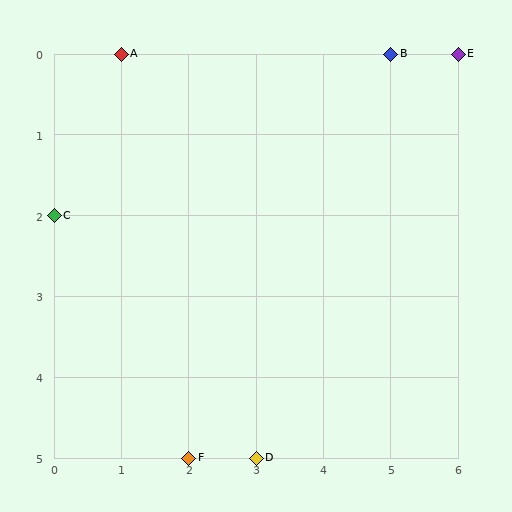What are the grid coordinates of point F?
Point F is at grid coordinates (2, 5).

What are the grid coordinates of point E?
Point E is at grid coordinates (6, 0).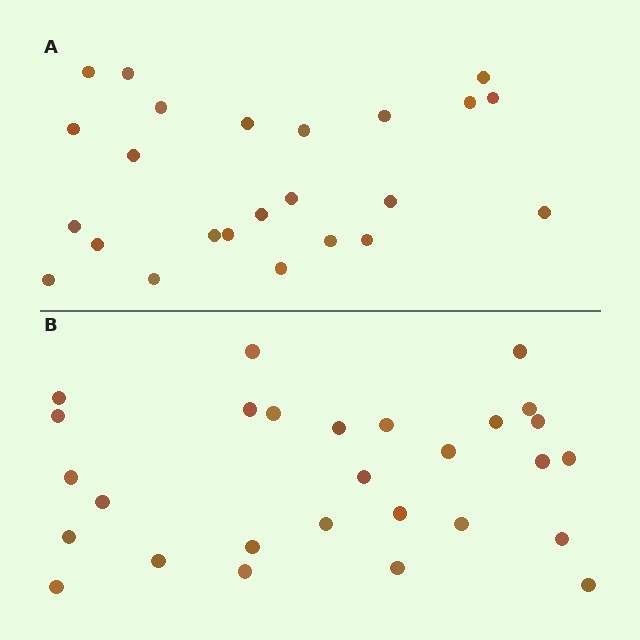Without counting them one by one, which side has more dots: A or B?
Region B (the bottom region) has more dots.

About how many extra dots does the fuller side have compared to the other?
Region B has about 4 more dots than region A.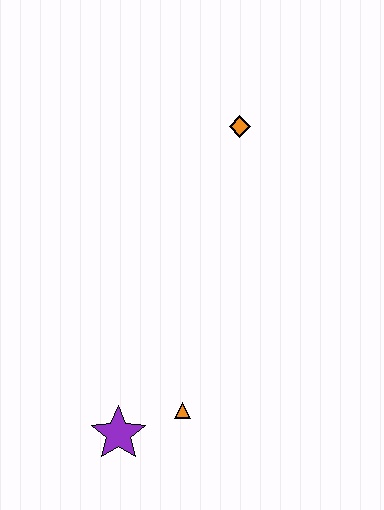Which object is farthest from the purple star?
The orange diamond is farthest from the purple star.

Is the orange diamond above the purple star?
Yes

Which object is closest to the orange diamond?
The orange triangle is closest to the orange diamond.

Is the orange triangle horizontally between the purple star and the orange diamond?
Yes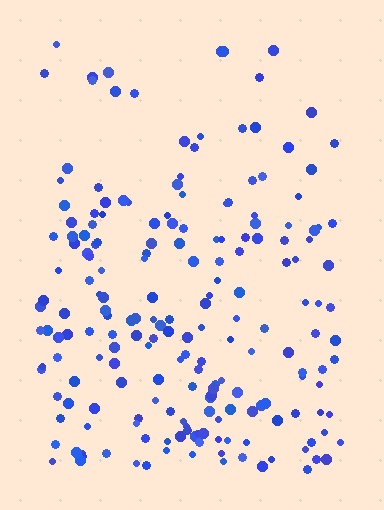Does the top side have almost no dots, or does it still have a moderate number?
Still a moderate number, just noticeably fewer than the bottom.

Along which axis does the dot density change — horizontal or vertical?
Vertical.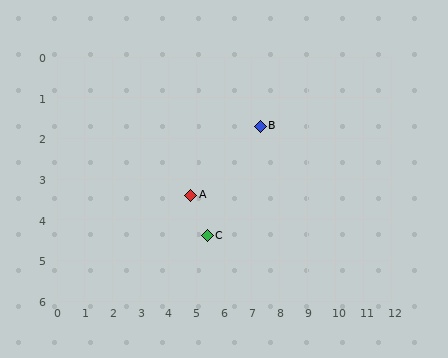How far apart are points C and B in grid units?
Points C and B are about 3.3 grid units apart.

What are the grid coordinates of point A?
Point A is at approximately (4.8, 3.4).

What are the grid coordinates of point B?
Point B is at approximately (7.3, 1.7).